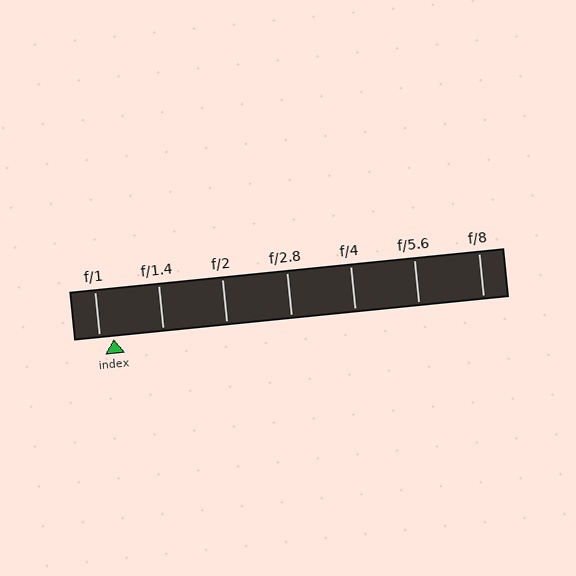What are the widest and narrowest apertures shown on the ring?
The widest aperture shown is f/1 and the narrowest is f/8.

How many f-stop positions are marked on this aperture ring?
There are 7 f-stop positions marked.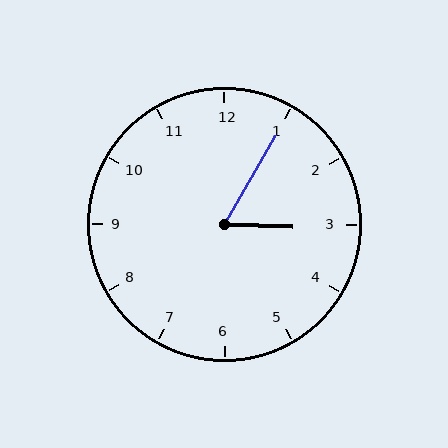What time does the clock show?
3:05.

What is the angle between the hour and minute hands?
Approximately 62 degrees.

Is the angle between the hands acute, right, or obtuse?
It is acute.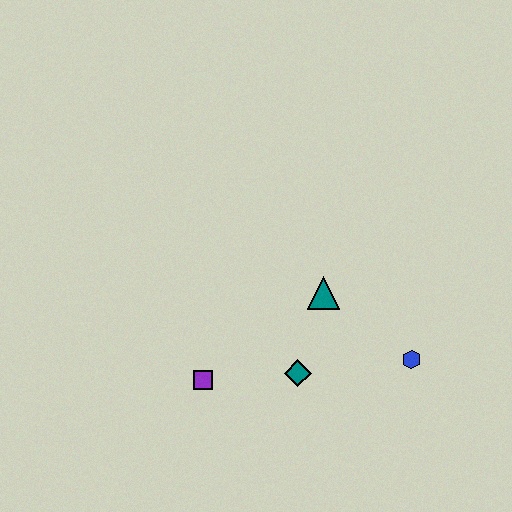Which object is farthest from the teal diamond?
The blue hexagon is farthest from the teal diamond.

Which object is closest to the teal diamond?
The teal triangle is closest to the teal diamond.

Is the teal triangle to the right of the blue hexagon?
No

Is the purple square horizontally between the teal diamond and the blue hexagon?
No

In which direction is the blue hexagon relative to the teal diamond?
The blue hexagon is to the right of the teal diamond.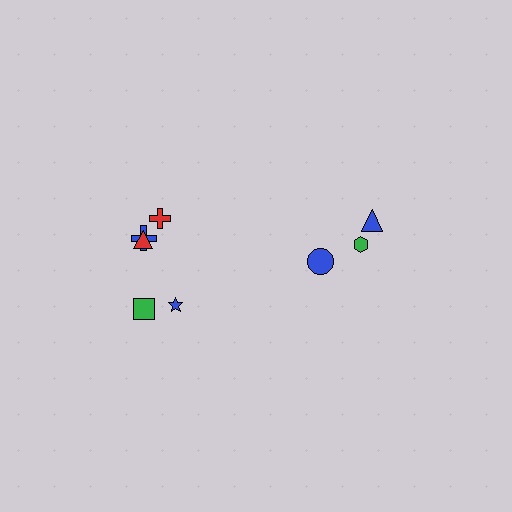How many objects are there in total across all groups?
There are 8 objects.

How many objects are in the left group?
There are 5 objects.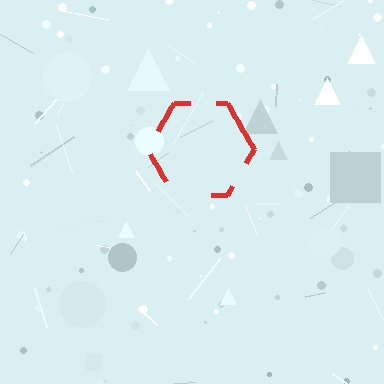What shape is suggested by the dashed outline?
The dashed outline suggests a hexagon.